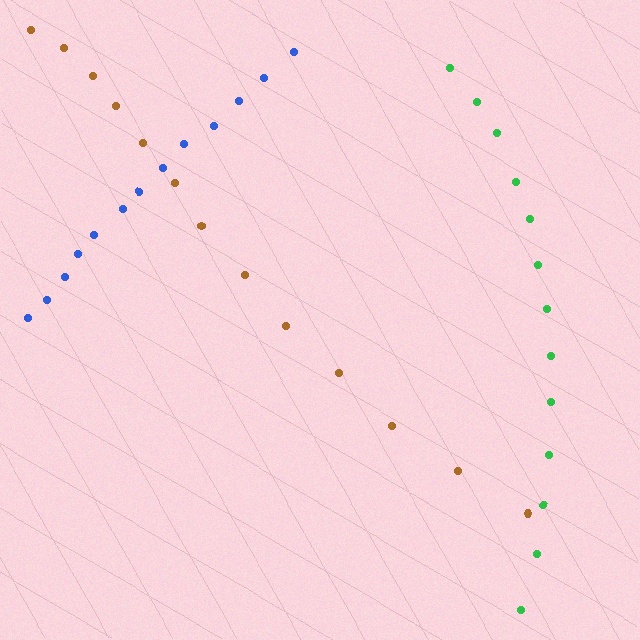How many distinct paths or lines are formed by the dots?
There are 3 distinct paths.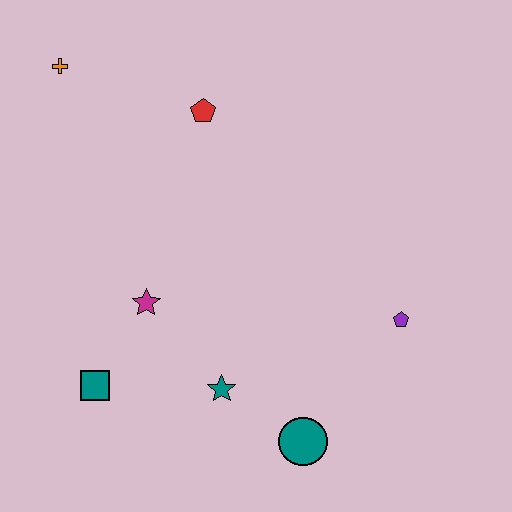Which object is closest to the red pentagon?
The orange cross is closest to the red pentagon.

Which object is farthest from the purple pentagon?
The orange cross is farthest from the purple pentagon.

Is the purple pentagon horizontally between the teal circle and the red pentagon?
No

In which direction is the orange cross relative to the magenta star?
The orange cross is above the magenta star.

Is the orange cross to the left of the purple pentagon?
Yes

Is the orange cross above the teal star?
Yes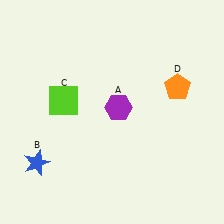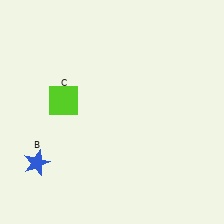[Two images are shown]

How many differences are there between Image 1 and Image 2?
There are 2 differences between the two images.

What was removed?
The orange pentagon (D), the purple hexagon (A) were removed in Image 2.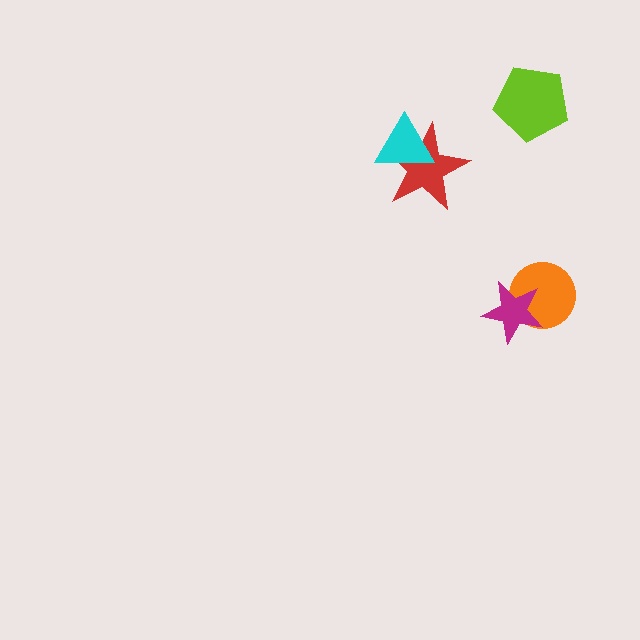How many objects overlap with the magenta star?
1 object overlaps with the magenta star.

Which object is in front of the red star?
The cyan triangle is in front of the red star.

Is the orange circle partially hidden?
Yes, it is partially covered by another shape.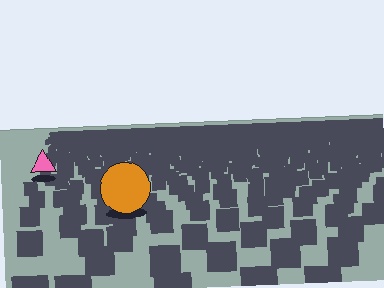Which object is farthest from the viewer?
The pink triangle is farthest from the viewer. It appears smaller and the ground texture around it is denser.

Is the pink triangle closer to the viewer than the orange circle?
No. The orange circle is closer — you can tell from the texture gradient: the ground texture is coarser near it.